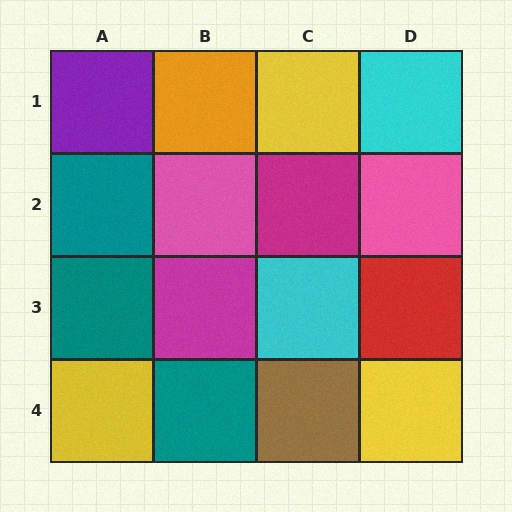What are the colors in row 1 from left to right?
Purple, orange, yellow, cyan.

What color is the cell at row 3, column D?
Red.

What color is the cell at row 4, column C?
Brown.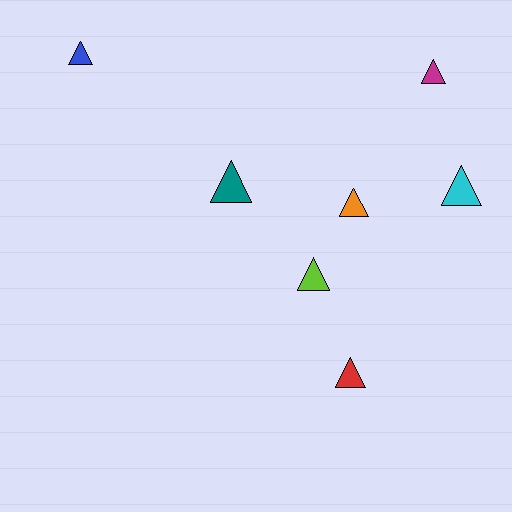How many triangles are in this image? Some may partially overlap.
There are 7 triangles.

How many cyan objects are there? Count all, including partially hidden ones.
There is 1 cyan object.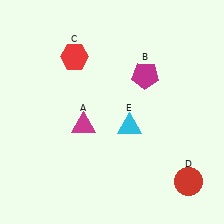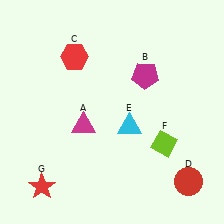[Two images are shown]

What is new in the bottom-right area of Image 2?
A lime diamond (F) was added in the bottom-right area of Image 2.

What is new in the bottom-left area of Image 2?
A red star (G) was added in the bottom-left area of Image 2.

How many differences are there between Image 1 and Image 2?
There are 2 differences between the two images.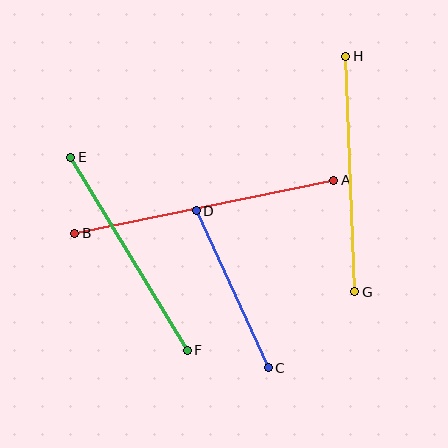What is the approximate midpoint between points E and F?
The midpoint is at approximately (129, 254) pixels.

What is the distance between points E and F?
The distance is approximately 226 pixels.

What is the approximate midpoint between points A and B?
The midpoint is at approximately (204, 207) pixels.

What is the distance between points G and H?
The distance is approximately 236 pixels.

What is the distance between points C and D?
The distance is approximately 173 pixels.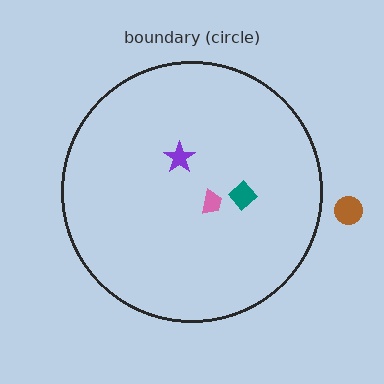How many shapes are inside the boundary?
3 inside, 1 outside.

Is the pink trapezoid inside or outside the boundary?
Inside.